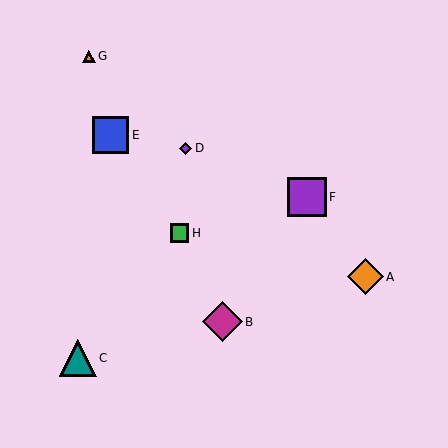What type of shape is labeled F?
Shape F is a purple square.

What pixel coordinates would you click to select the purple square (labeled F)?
Click at (307, 197) to select the purple square F.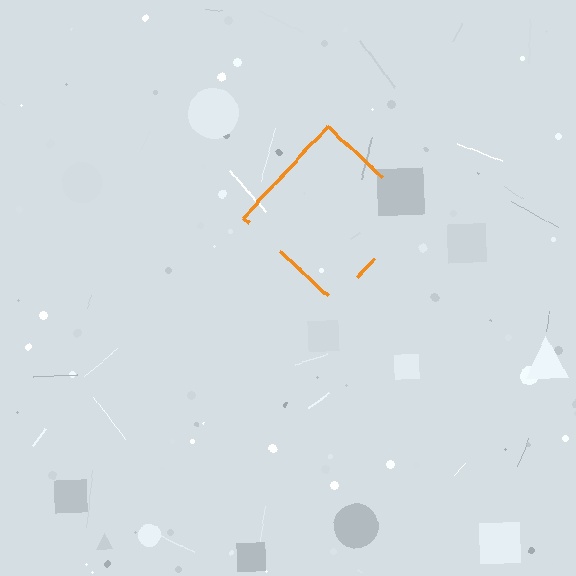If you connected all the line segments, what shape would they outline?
They would outline a diamond.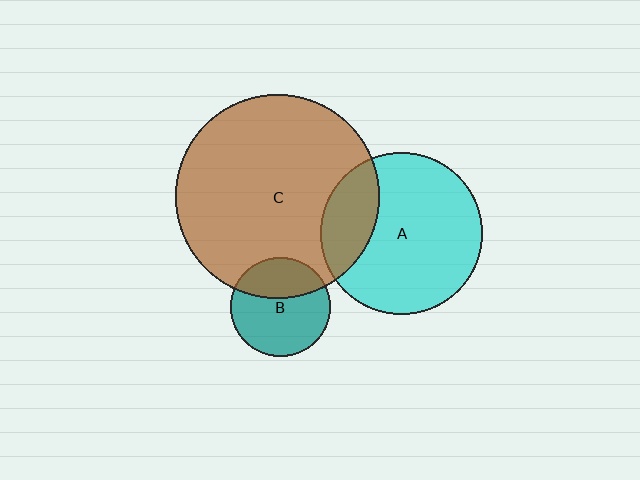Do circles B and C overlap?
Yes.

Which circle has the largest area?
Circle C (brown).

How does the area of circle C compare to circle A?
Approximately 1.6 times.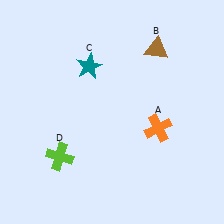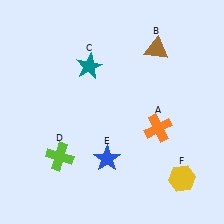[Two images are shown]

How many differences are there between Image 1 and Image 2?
There are 2 differences between the two images.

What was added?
A blue star (E), a yellow hexagon (F) were added in Image 2.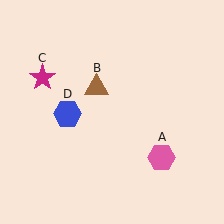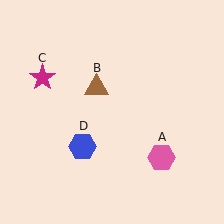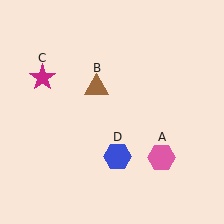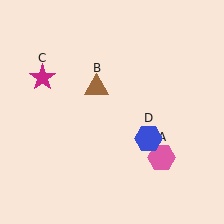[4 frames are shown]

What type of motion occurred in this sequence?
The blue hexagon (object D) rotated counterclockwise around the center of the scene.